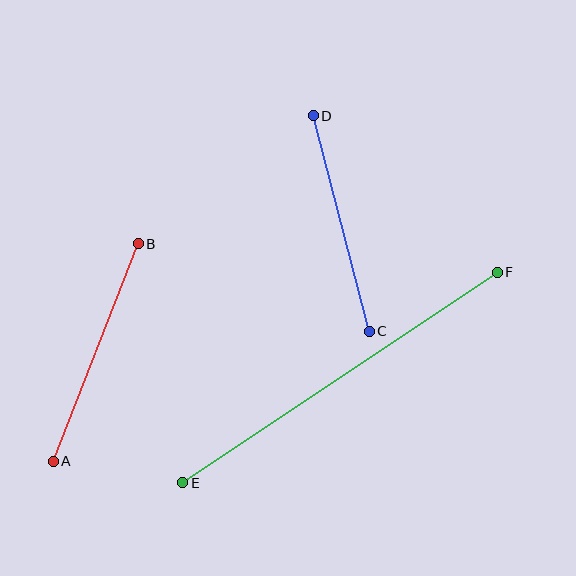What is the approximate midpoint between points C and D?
The midpoint is at approximately (341, 223) pixels.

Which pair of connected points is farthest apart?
Points E and F are farthest apart.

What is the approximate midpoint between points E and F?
The midpoint is at approximately (340, 378) pixels.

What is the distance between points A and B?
The distance is approximately 233 pixels.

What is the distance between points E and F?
The distance is approximately 379 pixels.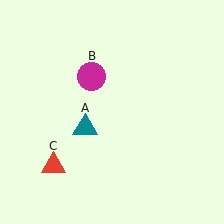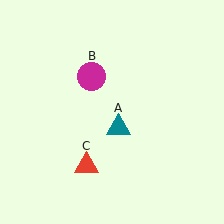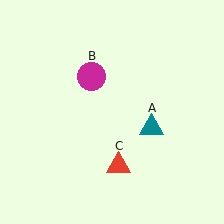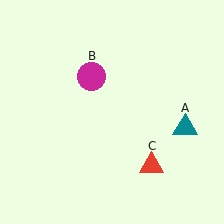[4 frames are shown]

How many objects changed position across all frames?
2 objects changed position: teal triangle (object A), red triangle (object C).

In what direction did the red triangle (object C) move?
The red triangle (object C) moved right.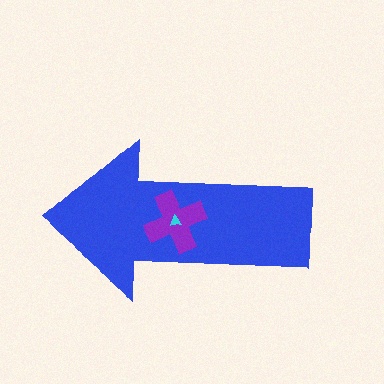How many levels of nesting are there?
3.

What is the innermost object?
The cyan triangle.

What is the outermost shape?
The blue arrow.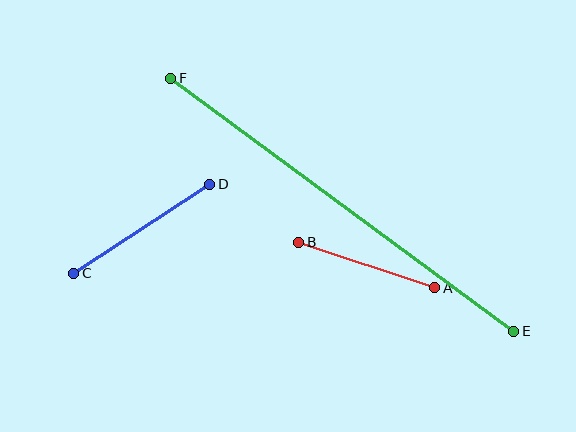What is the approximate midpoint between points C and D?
The midpoint is at approximately (142, 229) pixels.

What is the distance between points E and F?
The distance is approximately 426 pixels.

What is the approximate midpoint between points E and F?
The midpoint is at approximately (342, 205) pixels.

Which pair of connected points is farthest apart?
Points E and F are farthest apart.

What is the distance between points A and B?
The distance is approximately 143 pixels.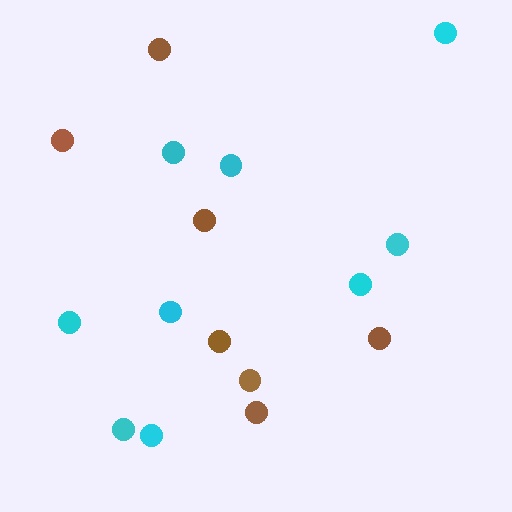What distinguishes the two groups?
There are 2 groups: one group of cyan circles (9) and one group of brown circles (7).